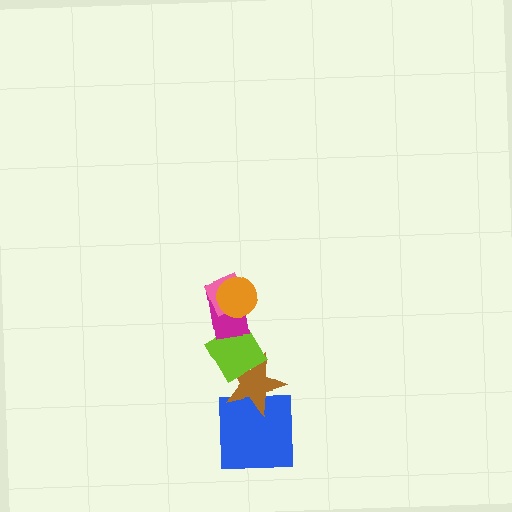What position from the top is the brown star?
The brown star is 5th from the top.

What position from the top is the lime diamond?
The lime diamond is 4th from the top.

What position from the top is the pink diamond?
The pink diamond is 2nd from the top.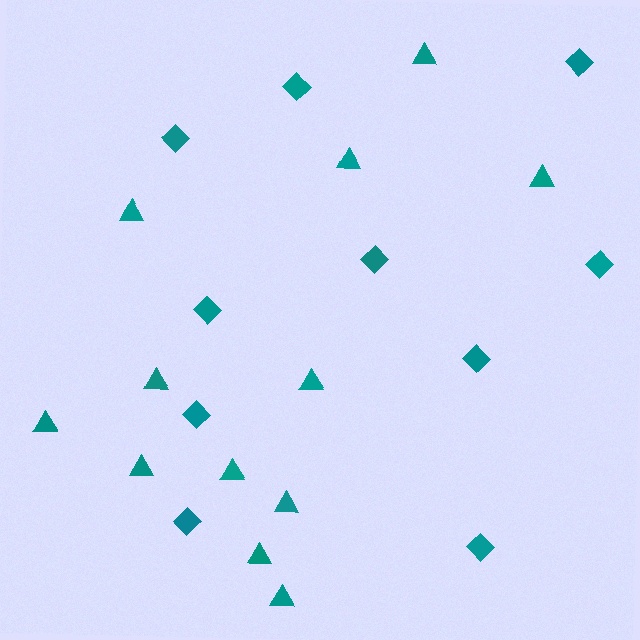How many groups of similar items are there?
There are 2 groups: one group of diamonds (10) and one group of triangles (12).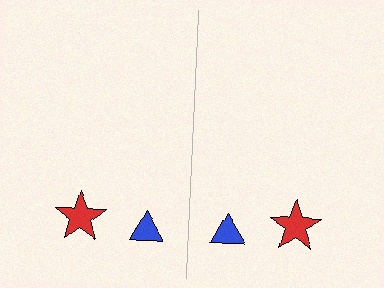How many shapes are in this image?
There are 4 shapes in this image.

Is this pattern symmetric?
Yes, this pattern has bilateral (reflection) symmetry.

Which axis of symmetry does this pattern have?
The pattern has a vertical axis of symmetry running through the center of the image.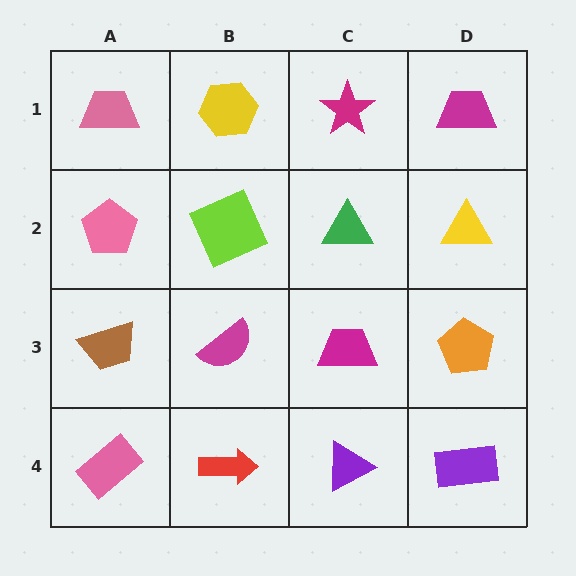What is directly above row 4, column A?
A brown trapezoid.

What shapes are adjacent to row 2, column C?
A magenta star (row 1, column C), a magenta trapezoid (row 3, column C), a lime square (row 2, column B), a yellow triangle (row 2, column D).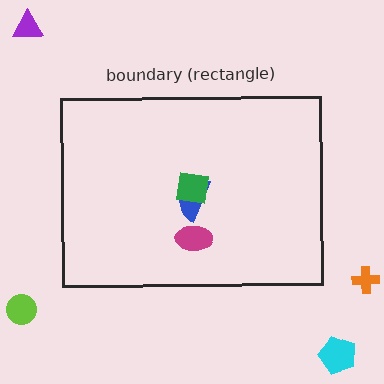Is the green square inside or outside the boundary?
Inside.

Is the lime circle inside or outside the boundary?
Outside.